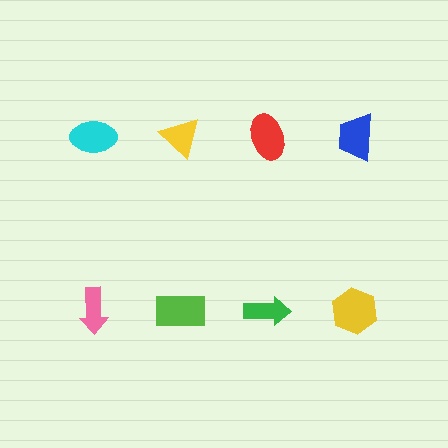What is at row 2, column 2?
A lime rectangle.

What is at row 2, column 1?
A pink arrow.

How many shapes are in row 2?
4 shapes.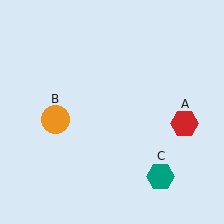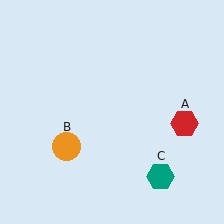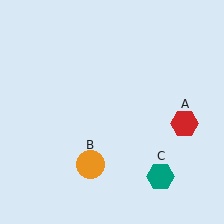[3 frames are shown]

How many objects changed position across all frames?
1 object changed position: orange circle (object B).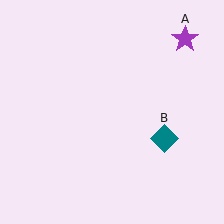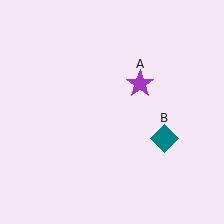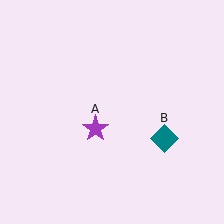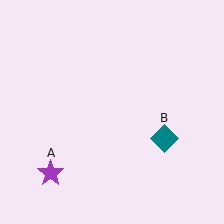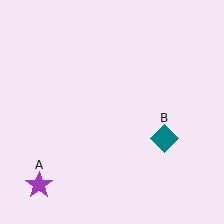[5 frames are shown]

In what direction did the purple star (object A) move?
The purple star (object A) moved down and to the left.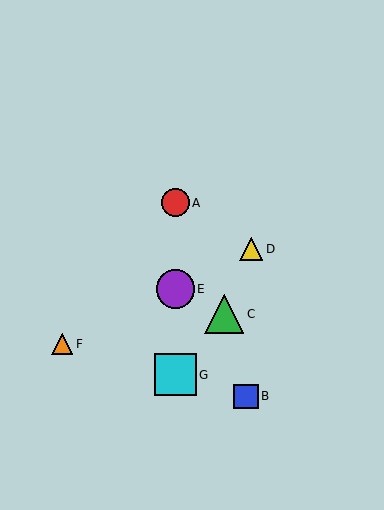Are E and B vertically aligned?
No, E is at x≈175 and B is at x≈246.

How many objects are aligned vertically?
3 objects (A, E, G) are aligned vertically.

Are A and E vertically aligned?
Yes, both are at x≈175.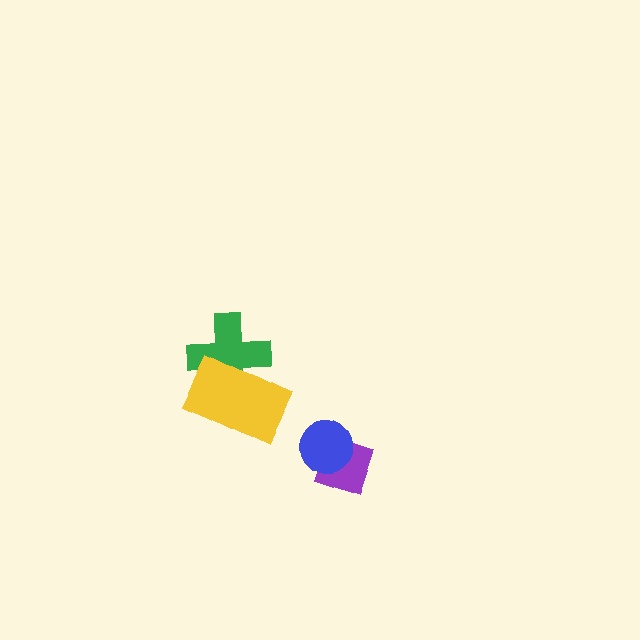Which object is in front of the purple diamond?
The blue circle is in front of the purple diamond.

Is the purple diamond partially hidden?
Yes, it is partially covered by another shape.